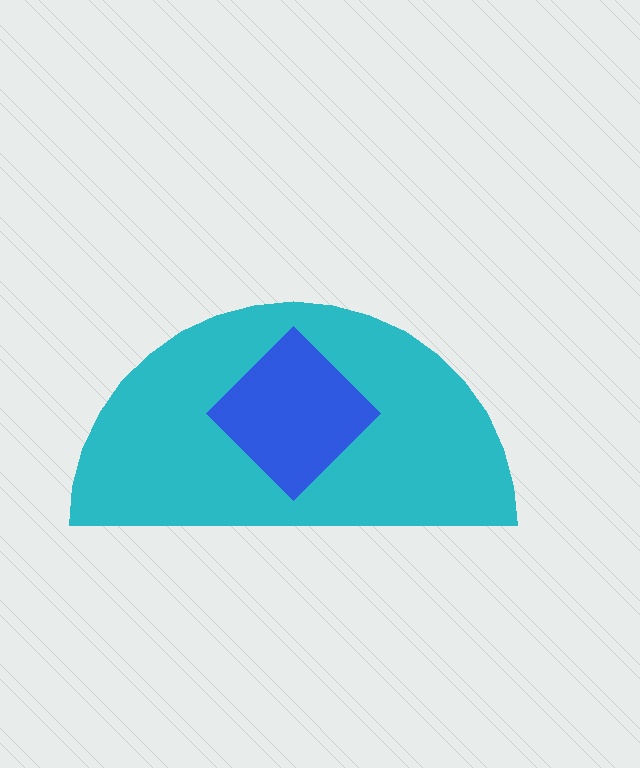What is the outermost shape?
The cyan semicircle.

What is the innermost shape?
The blue diamond.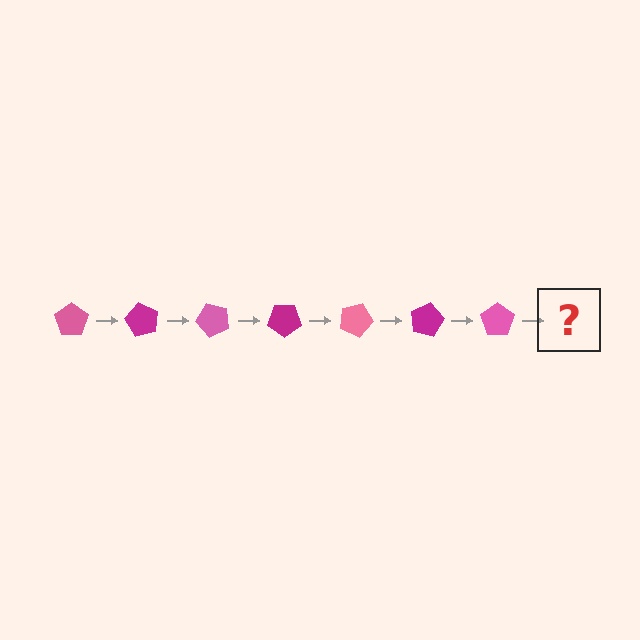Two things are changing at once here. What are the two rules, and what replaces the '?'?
The two rules are that it rotates 60 degrees each step and the color cycles through pink and magenta. The '?' should be a magenta pentagon, rotated 420 degrees from the start.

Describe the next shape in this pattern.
It should be a magenta pentagon, rotated 420 degrees from the start.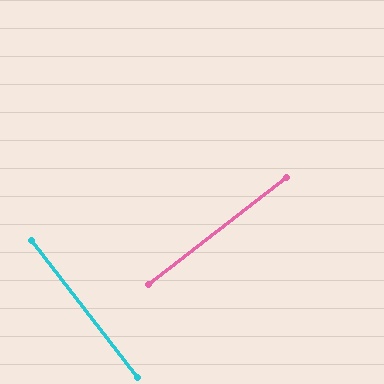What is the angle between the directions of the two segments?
Approximately 90 degrees.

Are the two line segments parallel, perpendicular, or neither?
Perpendicular — they meet at approximately 90°.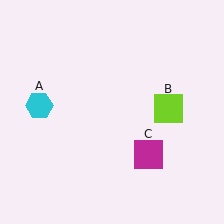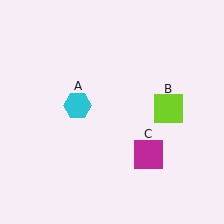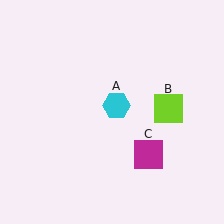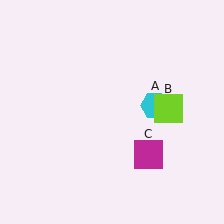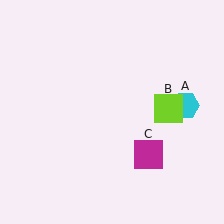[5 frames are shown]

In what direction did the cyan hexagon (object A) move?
The cyan hexagon (object A) moved right.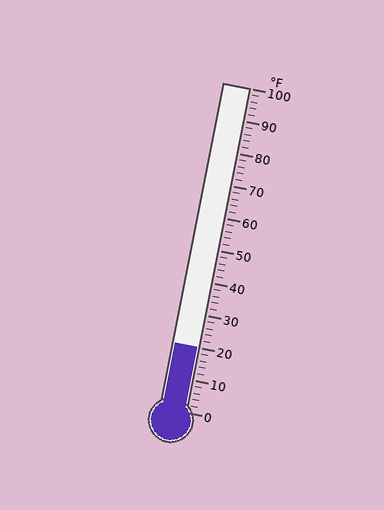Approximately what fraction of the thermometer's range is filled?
The thermometer is filled to approximately 20% of its range.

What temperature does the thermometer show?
The thermometer shows approximately 20°F.